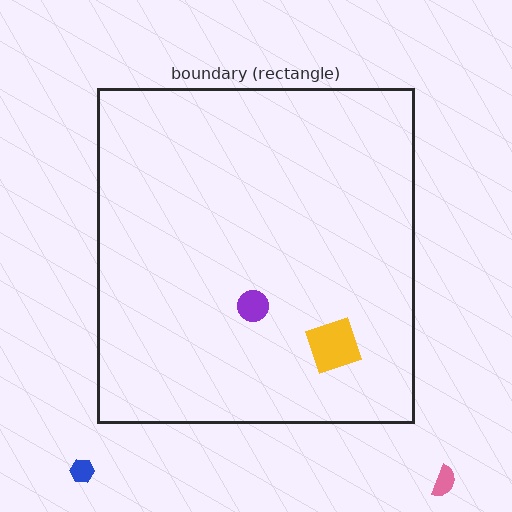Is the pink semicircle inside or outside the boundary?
Outside.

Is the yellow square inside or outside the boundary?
Inside.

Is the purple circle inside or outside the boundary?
Inside.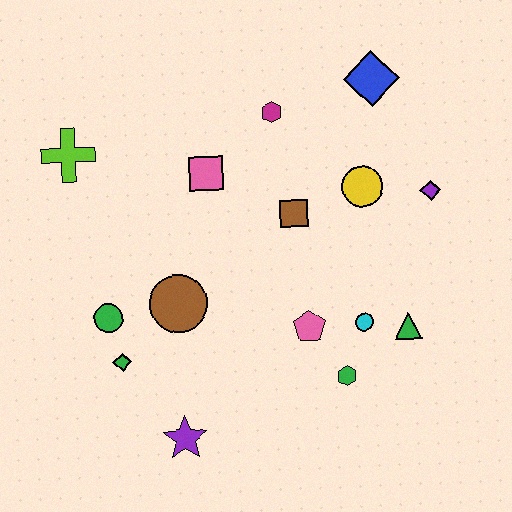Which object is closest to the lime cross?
The pink square is closest to the lime cross.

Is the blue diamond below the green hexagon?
No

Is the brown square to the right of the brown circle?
Yes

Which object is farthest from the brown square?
The purple star is farthest from the brown square.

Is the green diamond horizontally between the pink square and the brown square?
No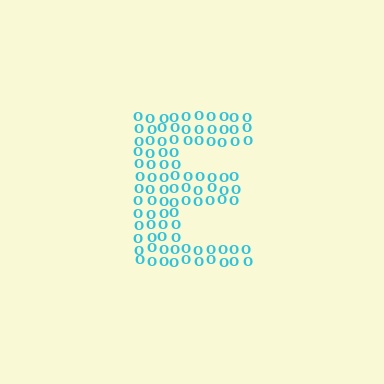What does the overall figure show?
The overall figure shows the letter E.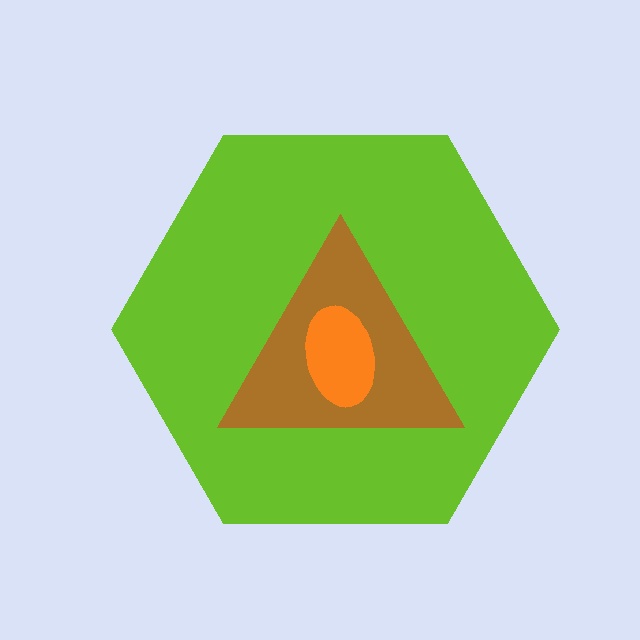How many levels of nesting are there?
3.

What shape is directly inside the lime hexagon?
The brown triangle.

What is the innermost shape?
The orange ellipse.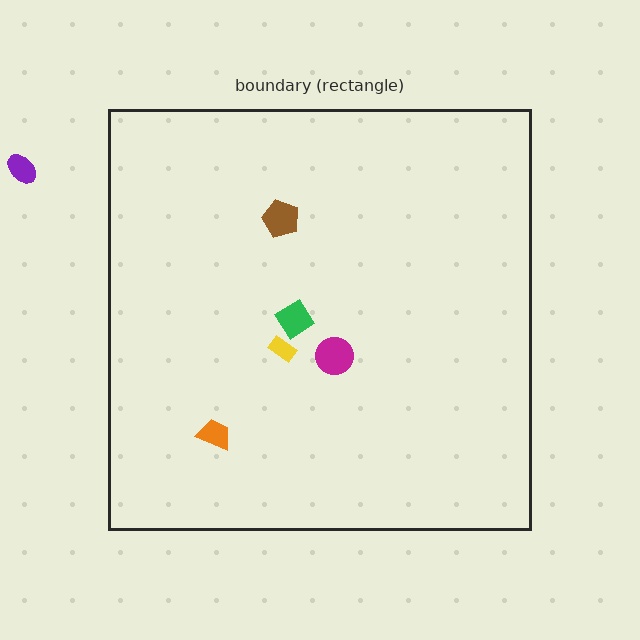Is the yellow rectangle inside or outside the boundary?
Inside.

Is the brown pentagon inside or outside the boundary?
Inside.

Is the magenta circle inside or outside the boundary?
Inside.